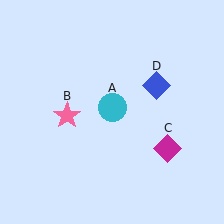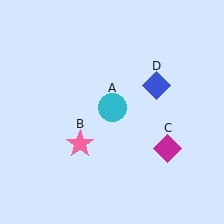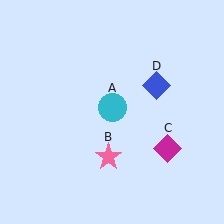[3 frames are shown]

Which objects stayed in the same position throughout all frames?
Cyan circle (object A) and magenta diamond (object C) and blue diamond (object D) remained stationary.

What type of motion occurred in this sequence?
The pink star (object B) rotated counterclockwise around the center of the scene.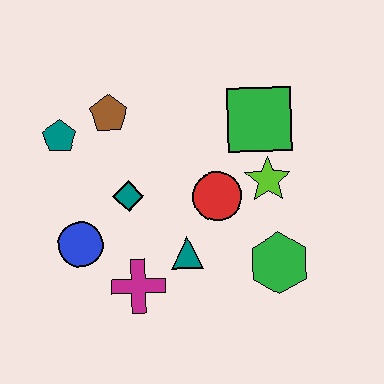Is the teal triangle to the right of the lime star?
No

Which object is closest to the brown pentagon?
The teal pentagon is closest to the brown pentagon.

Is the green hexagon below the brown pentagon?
Yes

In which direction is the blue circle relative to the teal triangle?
The blue circle is to the left of the teal triangle.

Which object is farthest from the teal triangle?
The teal pentagon is farthest from the teal triangle.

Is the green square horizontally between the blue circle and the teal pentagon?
No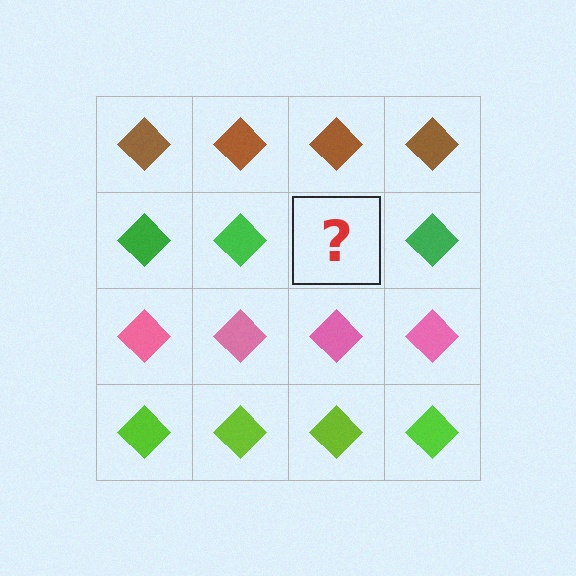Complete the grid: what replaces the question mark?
The question mark should be replaced with a green diamond.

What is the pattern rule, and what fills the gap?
The rule is that each row has a consistent color. The gap should be filled with a green diamond.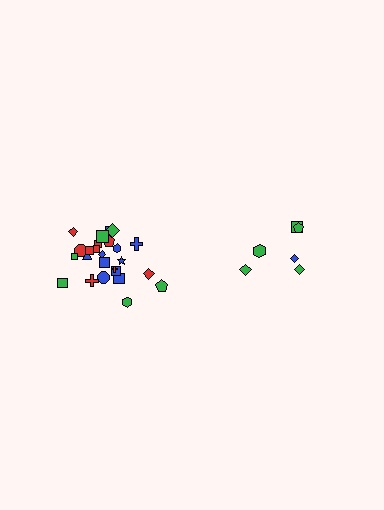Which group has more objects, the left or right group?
The left group.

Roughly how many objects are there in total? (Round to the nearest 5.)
Roughly 30 objects in total.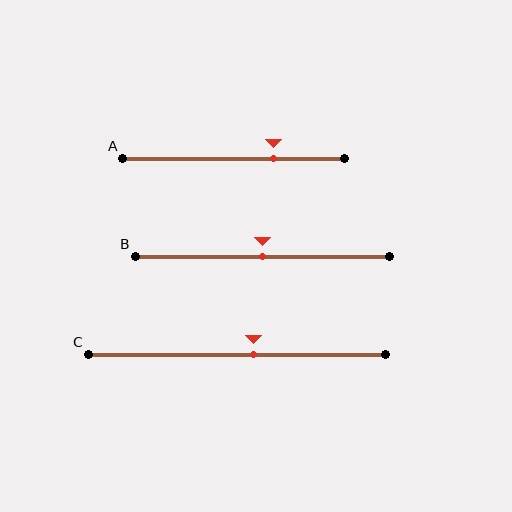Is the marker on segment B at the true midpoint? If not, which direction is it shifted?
Yes, the marker on segment B is at the true midpoint.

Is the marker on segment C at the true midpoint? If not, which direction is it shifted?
No, the marker on segment C is shifted to the right by about 6% of the segment length.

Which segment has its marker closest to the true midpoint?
Segment B has its marker closest to the true midpoint.